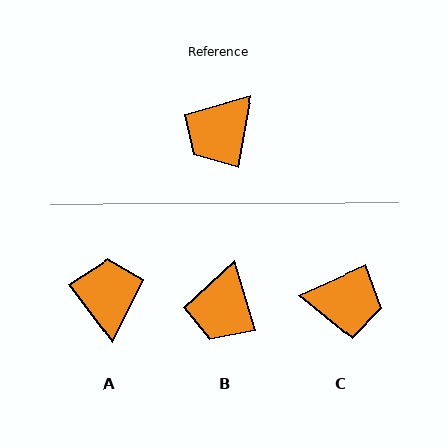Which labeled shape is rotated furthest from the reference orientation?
A, about 132 degrees away.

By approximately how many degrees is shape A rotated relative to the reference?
Approximately 132 degrees clockwise.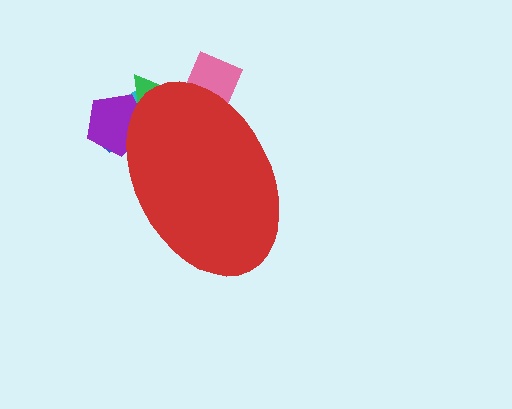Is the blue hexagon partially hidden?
Yes, the blue hexagon is partially hidden behind the red ellipse.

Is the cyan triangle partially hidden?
Yes, the cyan triangle is partially hidden behind the red ellipse.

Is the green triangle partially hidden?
Yes, the green triangle is partially hidden behind the red ellipse.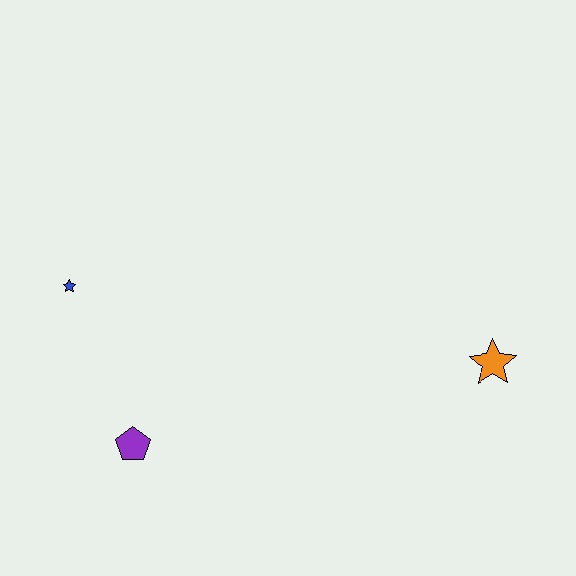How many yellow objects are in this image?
There are no yellow objects.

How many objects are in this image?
There are 3 objects.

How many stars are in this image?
There are 2 stars.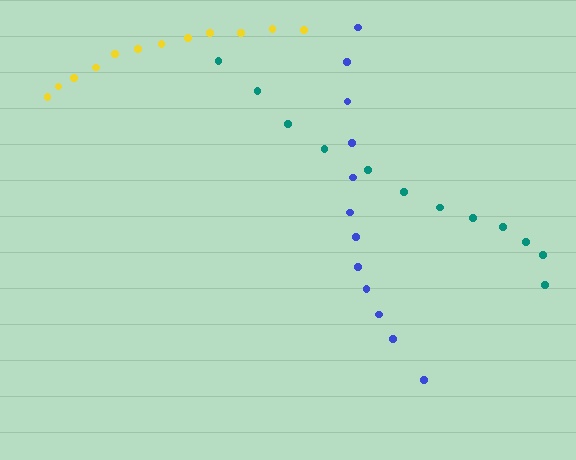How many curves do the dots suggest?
There are 3 distinct paths.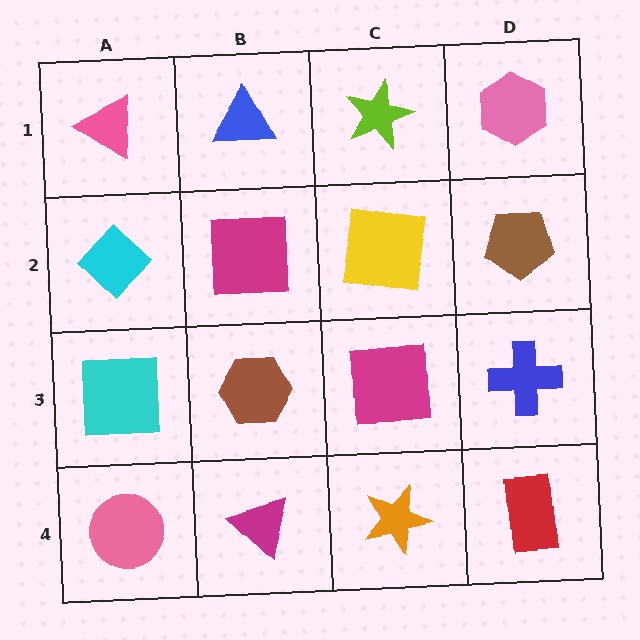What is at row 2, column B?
A magenta square.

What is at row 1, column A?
A pink triangle.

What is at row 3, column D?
A blue cross.